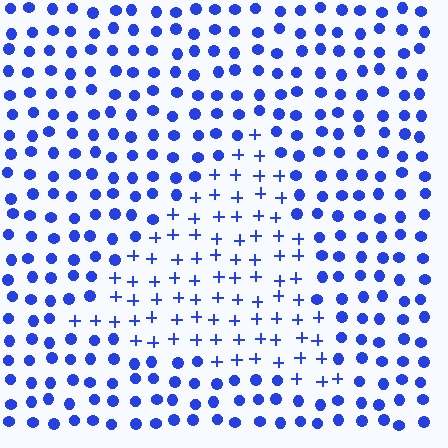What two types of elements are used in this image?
The image uses plus signs inside the triangle region and circles outside it.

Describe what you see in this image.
The image is filled with small blue elements arranged in a uniform grid. A triangle-shaped region contains plus signs, while the surrounding area contains circles. The boundary is defined purely by the change in element shape.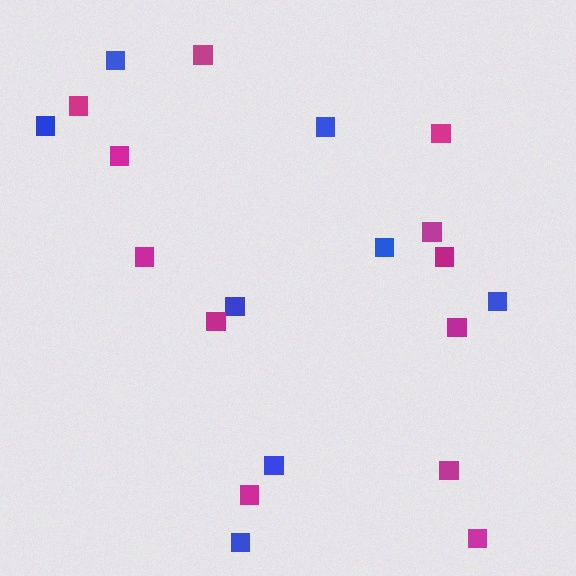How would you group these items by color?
There are 2 groups: one group of blue squares (8) and one group of magenta squares (12).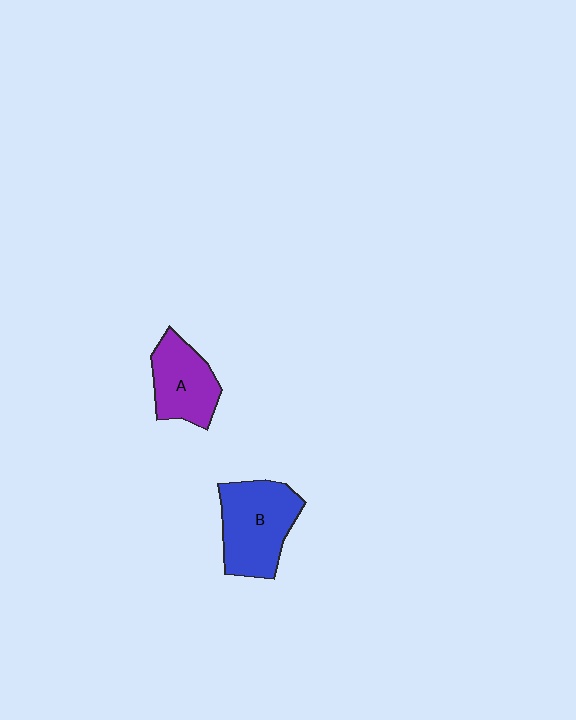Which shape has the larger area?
Shape B (blue).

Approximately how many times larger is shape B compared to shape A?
Approximately 1.3 times.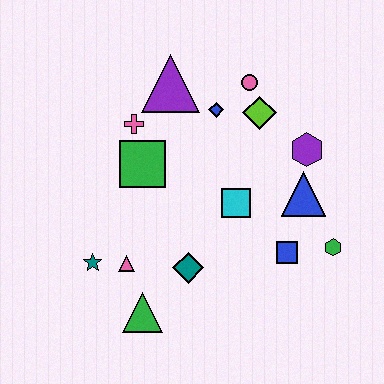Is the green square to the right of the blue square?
No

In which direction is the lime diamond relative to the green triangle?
The lime diamond is above the green triangle.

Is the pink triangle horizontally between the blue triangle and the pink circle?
No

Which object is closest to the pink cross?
The green square is closest to the pink cross.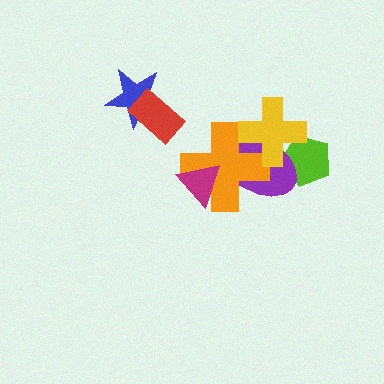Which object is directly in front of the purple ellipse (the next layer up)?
The orange cross is directly in front of the purple ellipse.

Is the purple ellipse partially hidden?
Yes, it is partially covered by another shape.